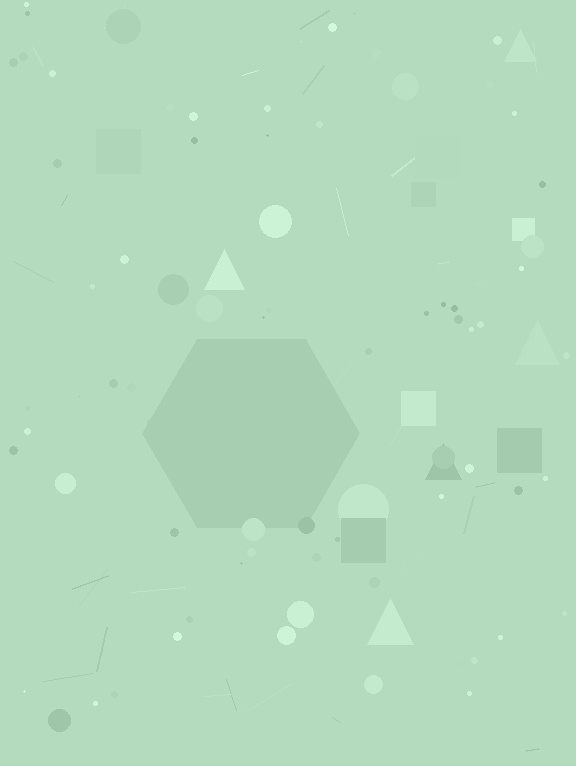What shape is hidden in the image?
A hexagon is hidden in the image.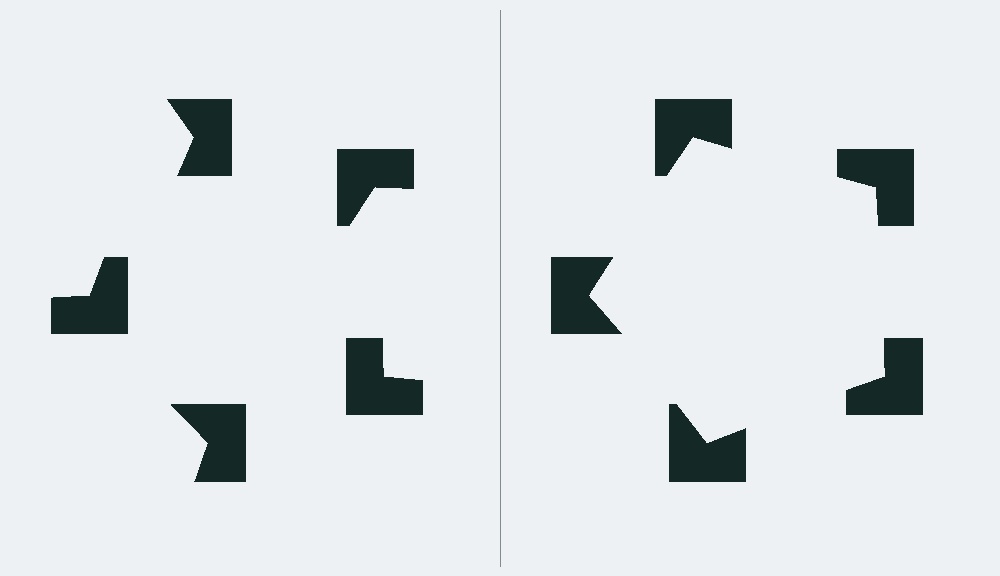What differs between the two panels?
The notched squares are positioned identically on both sides; only the wedge orientations differ. On the right they align to a pentagon; on the left they are misaligned.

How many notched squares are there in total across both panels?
10 — 5 on each side.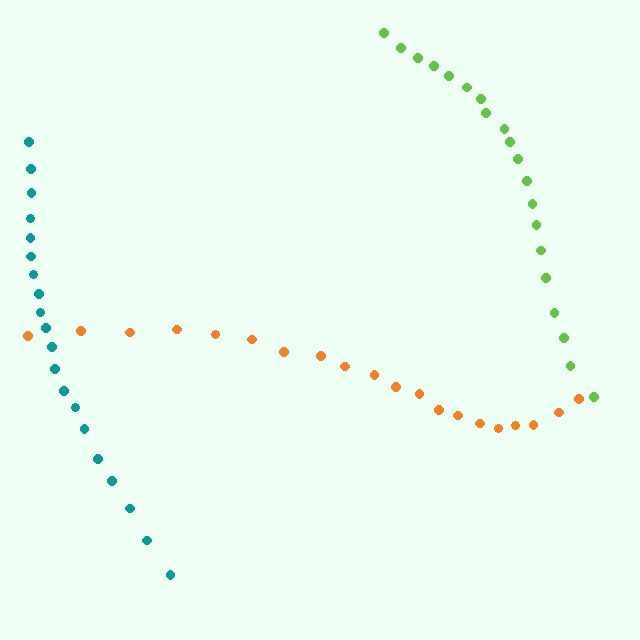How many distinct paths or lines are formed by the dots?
There are 3 distinct paths.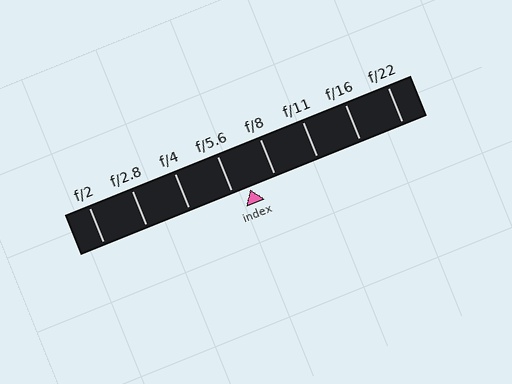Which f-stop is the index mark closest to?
The index mark is closest to f/5.6.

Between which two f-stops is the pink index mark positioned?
The index mark is between f/5.6 and f/8.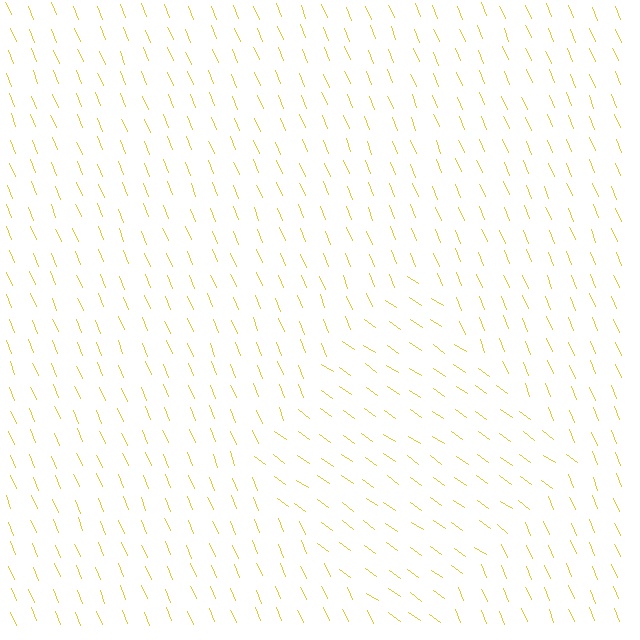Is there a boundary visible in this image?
Yes, there is a texture boundary formed by a change in line orientation.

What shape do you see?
I see a diamond.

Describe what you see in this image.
The image is filled with small yellow line segments. A diamond region in the image has lines oriented differently from the surrounding lines, creating a visible texture boundary.